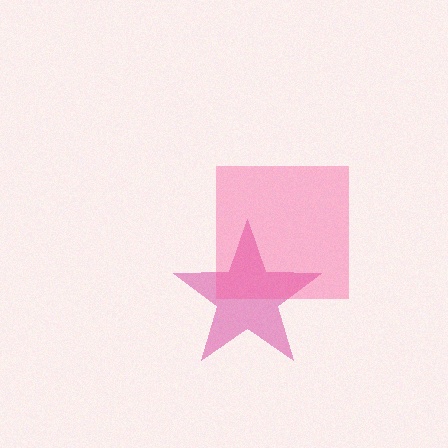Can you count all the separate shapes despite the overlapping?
Yes, there are 2 separate shapes.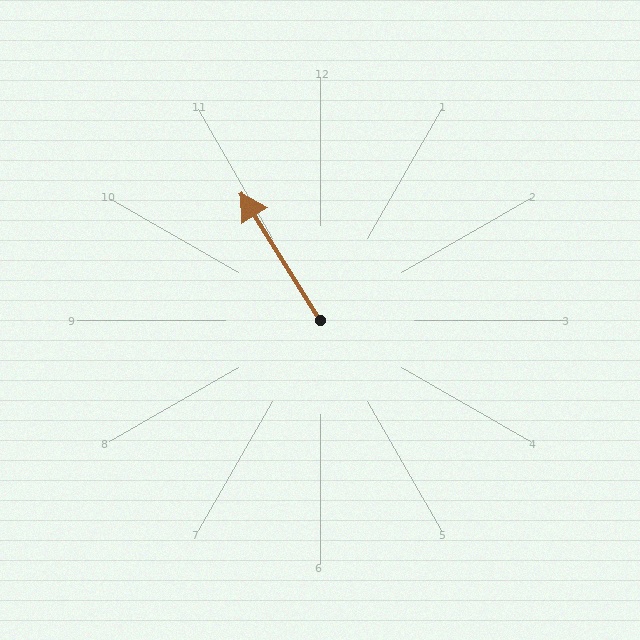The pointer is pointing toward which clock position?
Roughly 11 o'clock.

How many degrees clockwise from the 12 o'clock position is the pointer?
Approximately 328 degrees.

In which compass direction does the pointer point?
Northwest.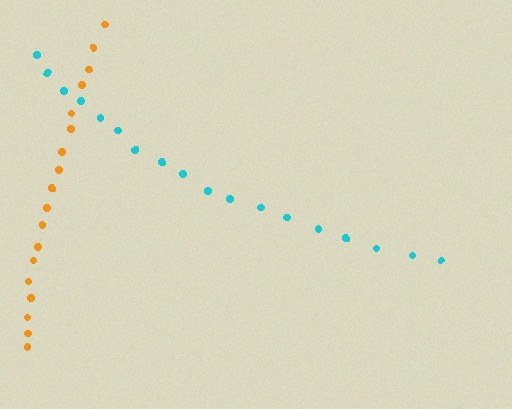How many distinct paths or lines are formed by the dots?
There are 2 distinct paths.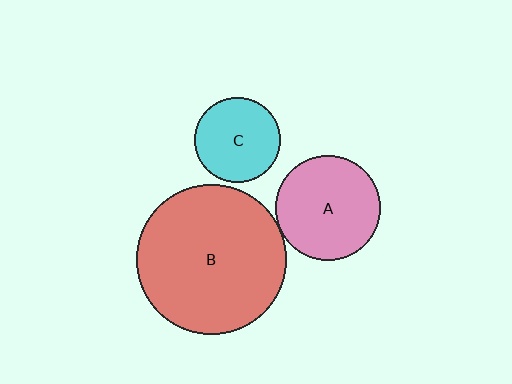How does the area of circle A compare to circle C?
Approximately 1.5 times.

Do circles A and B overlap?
Yes.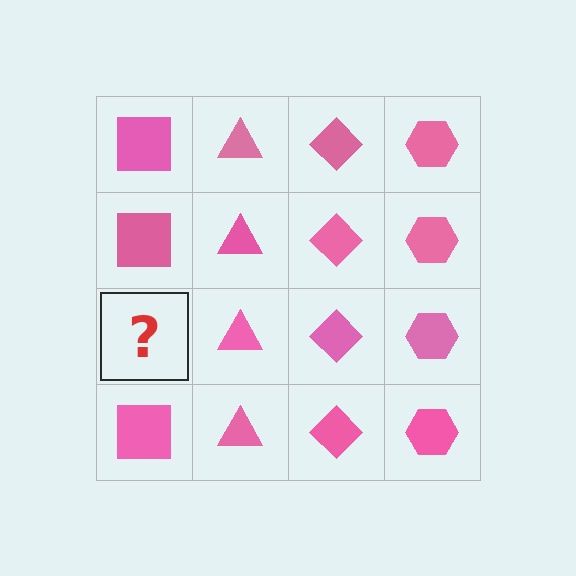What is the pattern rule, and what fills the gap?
The rule is that each column has a consistent shape. The gap should be filled with a pink square.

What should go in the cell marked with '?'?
The missing cell should contain a pink square.